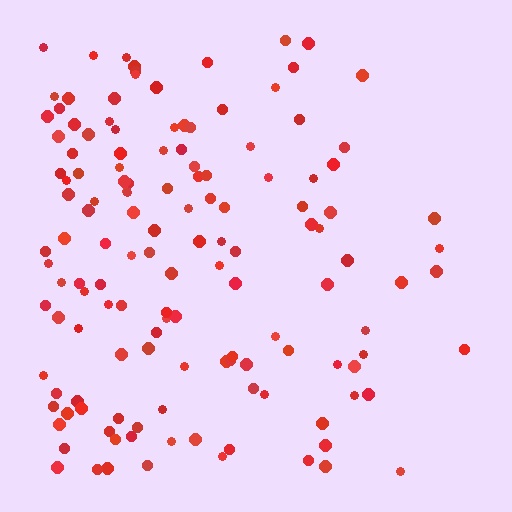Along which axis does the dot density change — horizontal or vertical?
Horizontal.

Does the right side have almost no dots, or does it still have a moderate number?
Still a moderate number, just noticeably fewer than the left.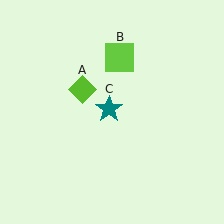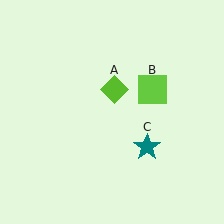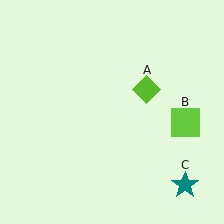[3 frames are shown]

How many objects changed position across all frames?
3 objects changed position: lime diamond (object A), lime square (object B), teal star (object C).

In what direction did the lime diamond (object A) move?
The lime diamond (object A) moved right.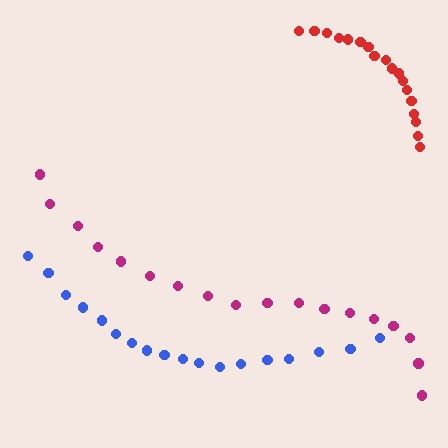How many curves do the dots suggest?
There are 3 distinct paths.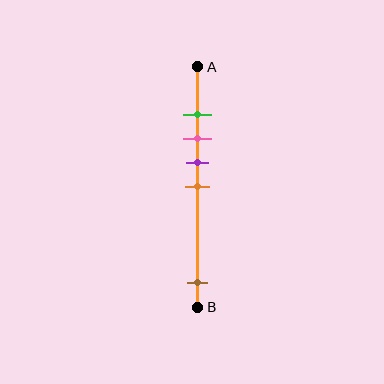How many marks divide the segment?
There are 5 marks dividing the segment.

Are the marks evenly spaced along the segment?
No, the marks are not evenly spaced.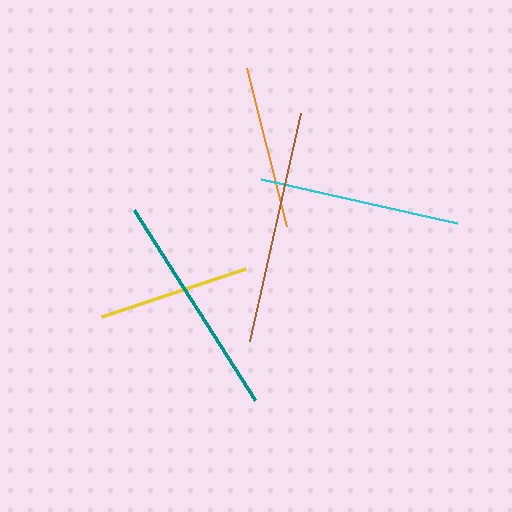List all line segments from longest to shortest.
From longest to shortest: brown, teal, cyan, orange, yellow.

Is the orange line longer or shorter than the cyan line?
The cyan line is longer than the orange line.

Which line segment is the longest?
The brown line is the longest at approximately 234 pixels.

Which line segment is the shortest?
The yellow line is the shortest at approximately 152 pixels.